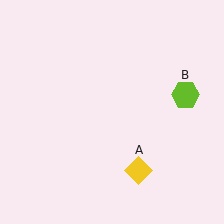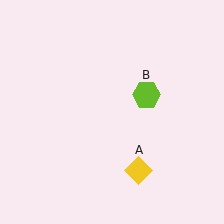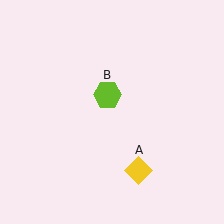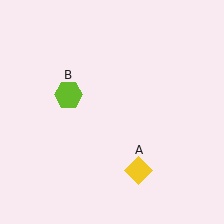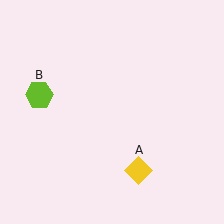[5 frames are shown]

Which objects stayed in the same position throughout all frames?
Yellow diamond (object A) remained stationary.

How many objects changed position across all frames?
1 object changed position: lime hexagon (object B).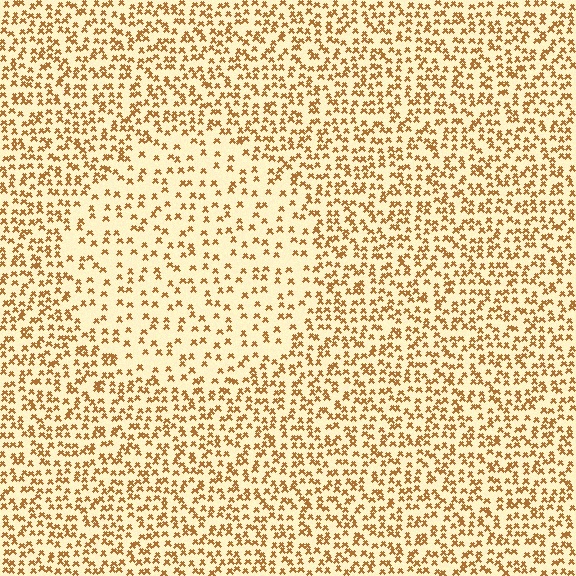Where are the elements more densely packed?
The elements are more densely packed outside the circle boundary.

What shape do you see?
I see a circle.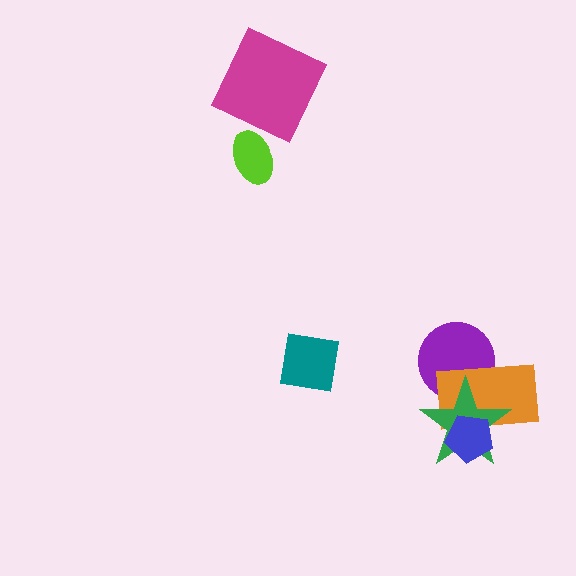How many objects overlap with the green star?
3 objects overlap with the green star.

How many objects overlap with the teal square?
0 objects overlap with the teal square.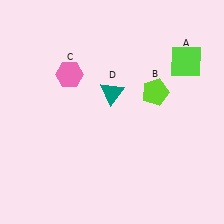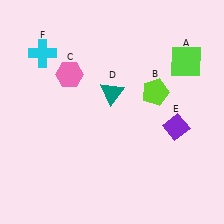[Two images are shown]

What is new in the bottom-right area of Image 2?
A purple diamond (E) was added in the bottom-right area of Image 2.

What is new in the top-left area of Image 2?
A cyan cross (F) was added in the top-left area of Image 2.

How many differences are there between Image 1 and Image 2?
There are 2 differences between the two images.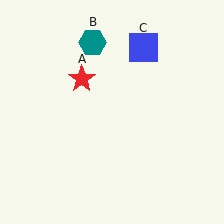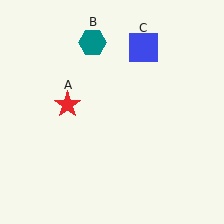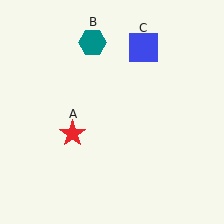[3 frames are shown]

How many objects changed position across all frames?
1 object changed position: red star (object A).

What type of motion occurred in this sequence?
The red star (object A) rotated counterclockwise around the center of the scene.